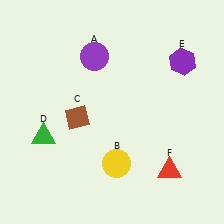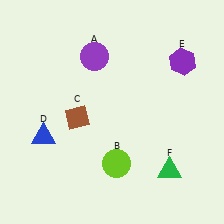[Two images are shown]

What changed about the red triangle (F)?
In Image 1, F is red. In Image 2, it changed to green.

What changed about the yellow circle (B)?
In Image 1, B is yellow. In Image 2, it changed to lime.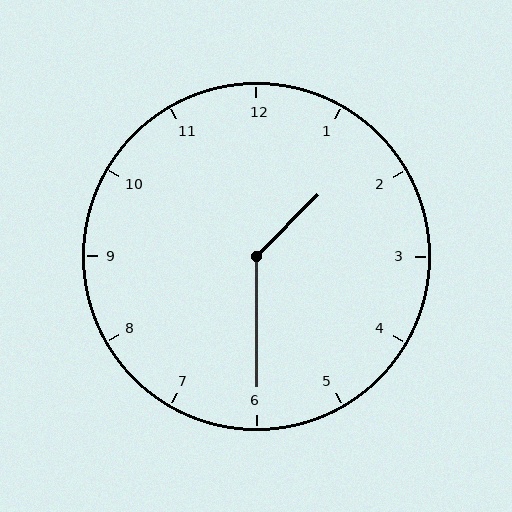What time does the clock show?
1:30.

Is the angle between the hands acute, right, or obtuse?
It is obtuse.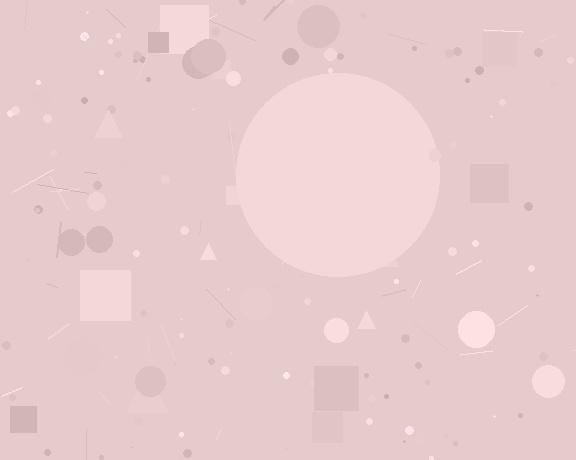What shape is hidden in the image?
A circle is hidden in the image.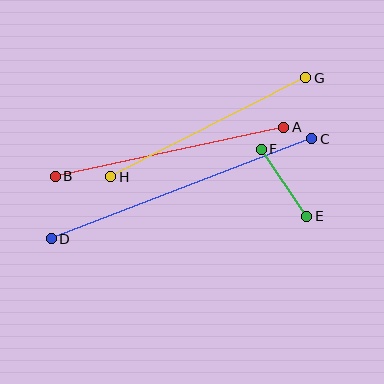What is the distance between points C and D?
The distance is approximately 279 pixels.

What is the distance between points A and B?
The distance is approximately 233 pixels.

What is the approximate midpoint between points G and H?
The midpoint is at approximately (208, 127) pixels.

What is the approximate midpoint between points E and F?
The midpoint is at approximately (284, 183) pixels.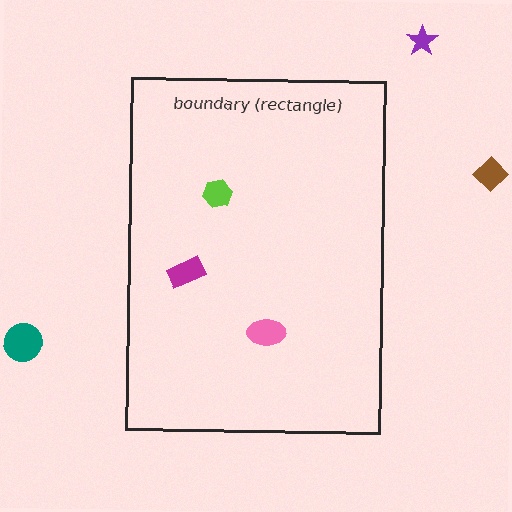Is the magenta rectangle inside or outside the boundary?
Inside.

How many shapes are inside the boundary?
3 inside, 3 outside.